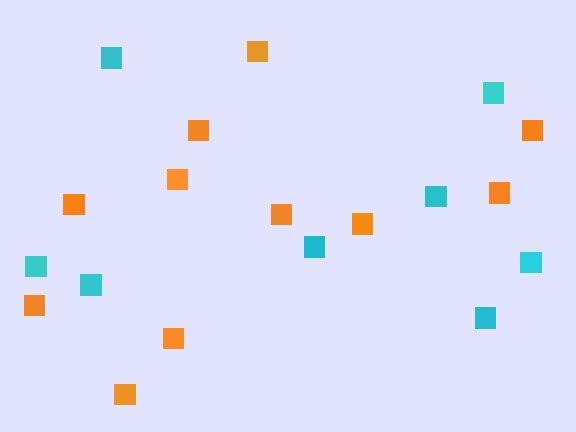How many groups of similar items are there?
There are 2 groups: one group of cyan squares (8) and one group of orange squares (11).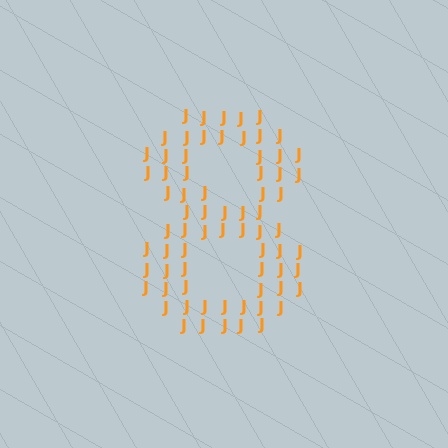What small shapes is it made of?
It is made of small letter J's.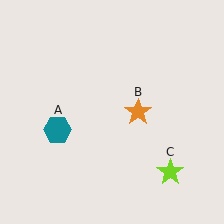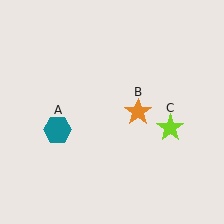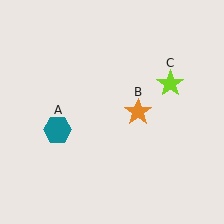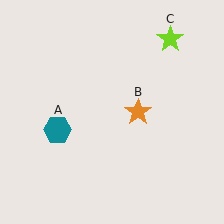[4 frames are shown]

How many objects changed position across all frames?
1 object changed position: lime star (object C).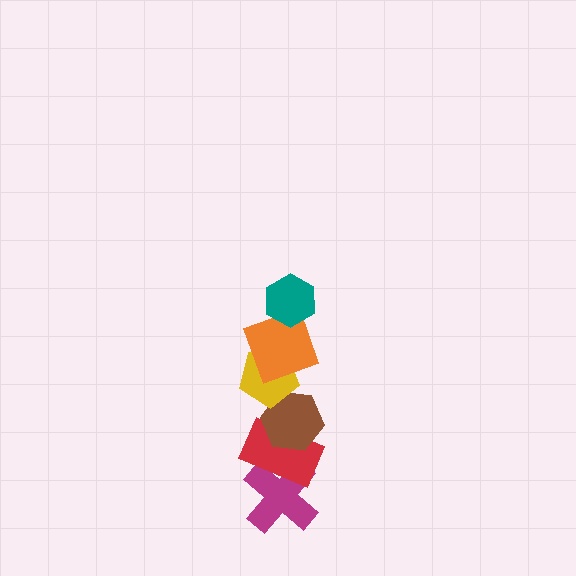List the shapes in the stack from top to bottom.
From top to bottom: the teal hexagon, the orange square, the yellow pentagon, the brown hexagon, the red rectangle, the magenta cross.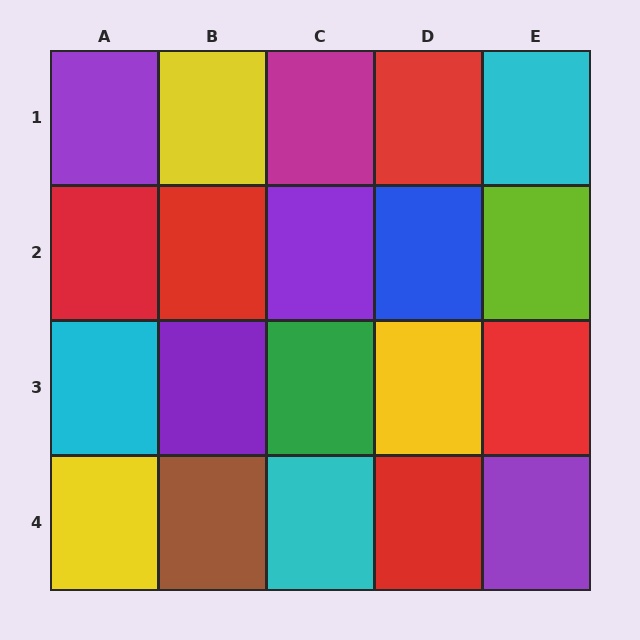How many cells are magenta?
1 cell is magenta.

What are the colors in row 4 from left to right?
Yellow, brown, cyan, red, purple.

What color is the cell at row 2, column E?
Lime.